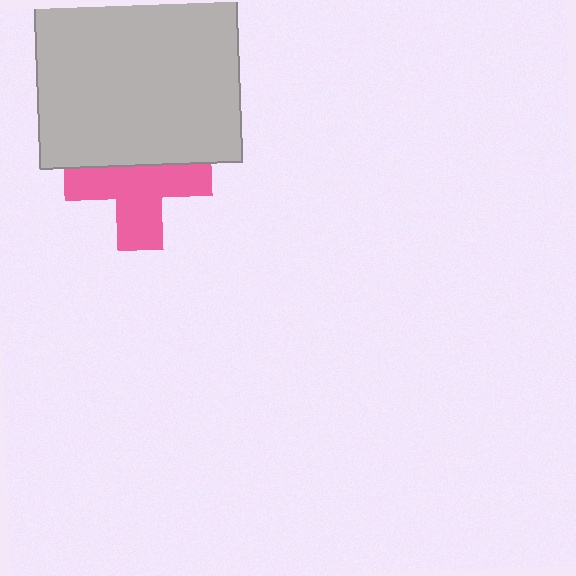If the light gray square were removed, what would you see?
You would see the complete pink cross.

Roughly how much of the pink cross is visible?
About half of it is visible (roughly 61%).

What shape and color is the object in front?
The object in front is a light gray square.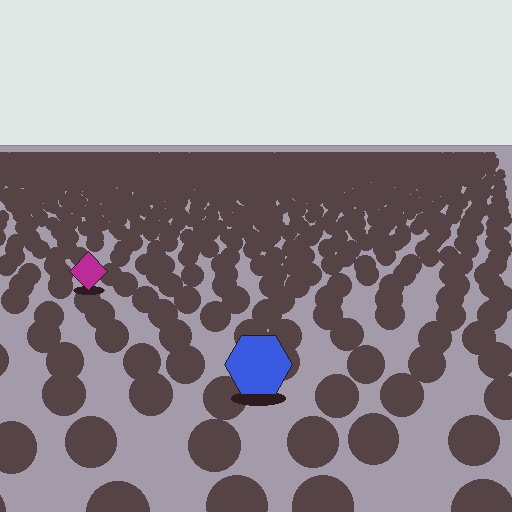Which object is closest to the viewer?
The blue hexagon is closest. The texture marks near it are larger and more spread out.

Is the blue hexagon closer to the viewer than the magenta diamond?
Yes. The blue hexagon is closer — you can tell from the texture gradient: the ground texture is coarser near it.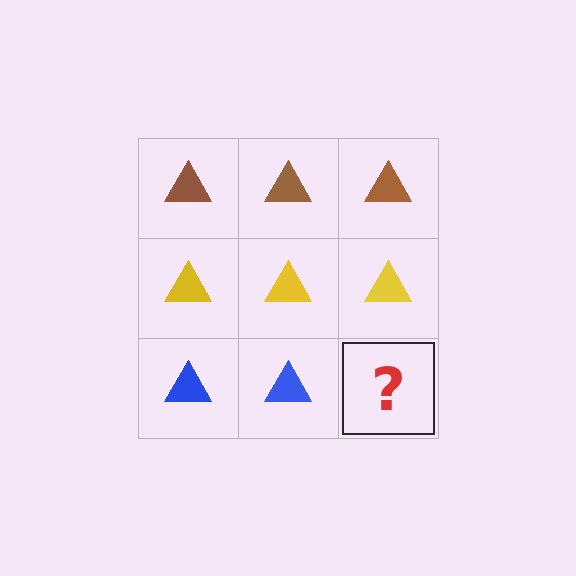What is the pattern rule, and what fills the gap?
The rule is that each row has a consistent color. The gap should be filled with a blue triangle.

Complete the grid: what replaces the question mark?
The question mark should be replaced with a blue triangle.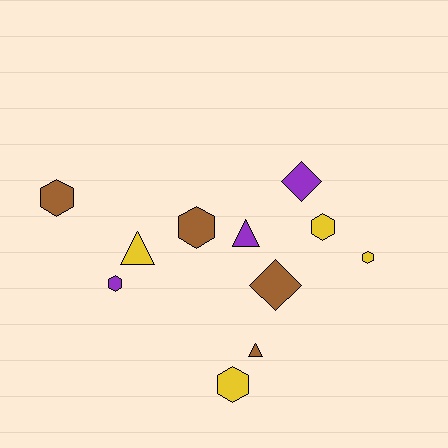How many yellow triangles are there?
There is 1 yellow triangle.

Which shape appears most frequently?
Hexagon, with 6 objects.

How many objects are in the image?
There are 11 objects.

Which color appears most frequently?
Yellow, with 4 objects.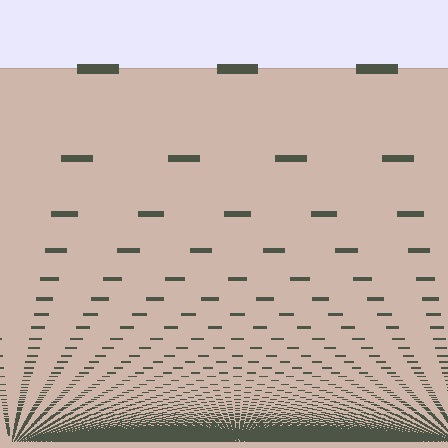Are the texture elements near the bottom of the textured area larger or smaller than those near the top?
Smaller. The gradient is inverted — elements near the bottom are smaller and denser.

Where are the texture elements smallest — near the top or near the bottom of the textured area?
Near the bottom.